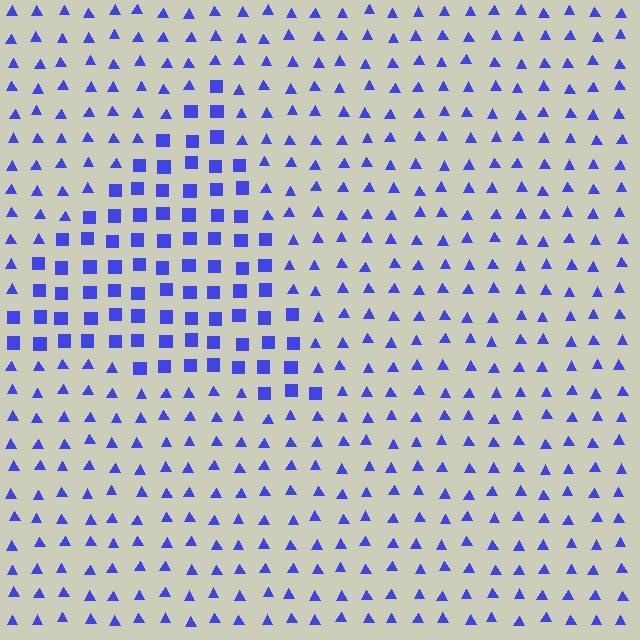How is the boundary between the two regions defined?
The boundary is defined by a change in element shape: squares inside vs. triangles outside. All elements share the same color and spacing.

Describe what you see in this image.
The image is filled with small blue elements arranged in a uniform grid. A triangle-shaped region contains squares, while the surrounding area contains triangles. The boundary is defined purely by the change in element shape.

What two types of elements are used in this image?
The image uses squares inside the triangle region and triangles outside it.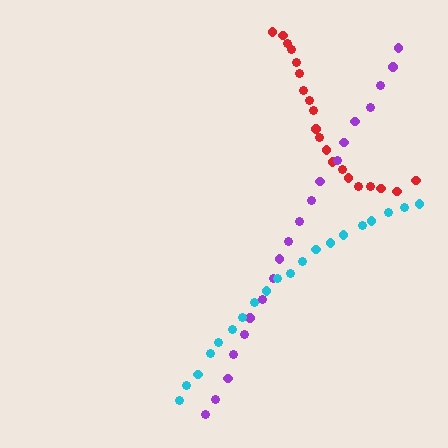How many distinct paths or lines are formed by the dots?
There are 3 distinct paths.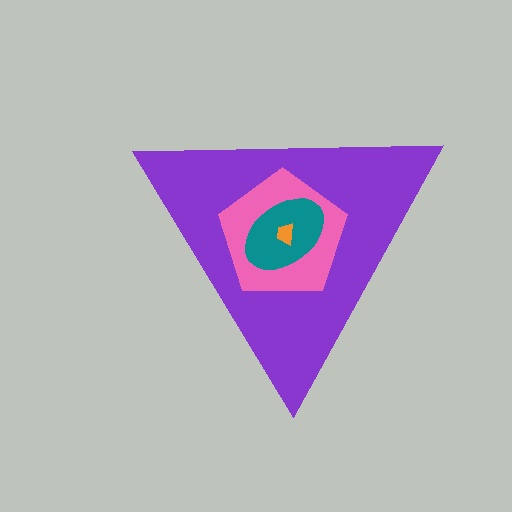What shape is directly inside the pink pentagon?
The teal ellipse.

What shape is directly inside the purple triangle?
The pink pentagon.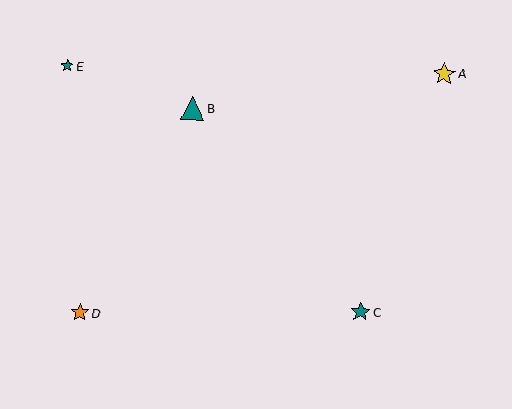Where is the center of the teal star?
The center of the teal star is at (360, 312).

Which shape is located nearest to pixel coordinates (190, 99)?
The teal triangle (labeled B) at (193, 108) is nearest to that location.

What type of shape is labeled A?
Shape A is a yellow star.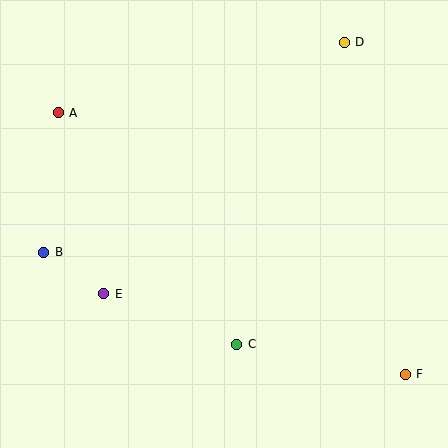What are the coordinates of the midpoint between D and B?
The midpoint between D and B is at (194, 147).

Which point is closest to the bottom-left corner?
Point E is closest to the bottom-left corner.